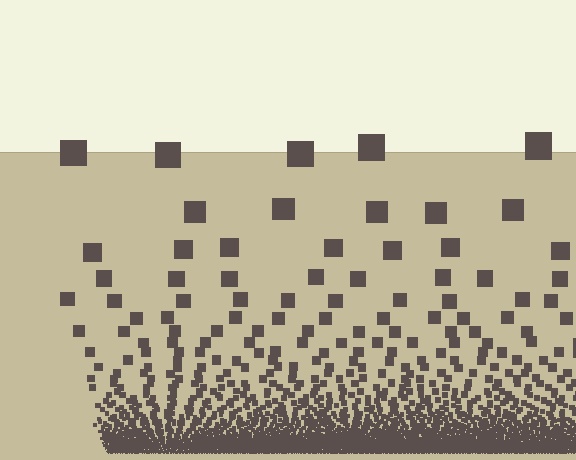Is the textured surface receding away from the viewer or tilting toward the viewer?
The surface appears to tilt toward the viewer. Texture elements get larger and sparser toward the top.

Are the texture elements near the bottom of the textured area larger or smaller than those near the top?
Smaller. The gradient is inverted — elements near the bottom are smaller and denser.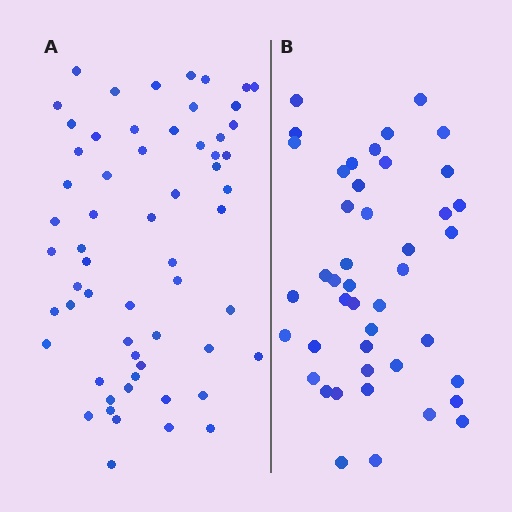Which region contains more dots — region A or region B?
Region A (the left region) has more dots.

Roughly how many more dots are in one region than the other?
Region A has approximately 15 more dots than region B.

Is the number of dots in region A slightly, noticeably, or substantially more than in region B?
Region A has noticeably more, but not dramatically so. The ratio is roughly 1.4 to 1.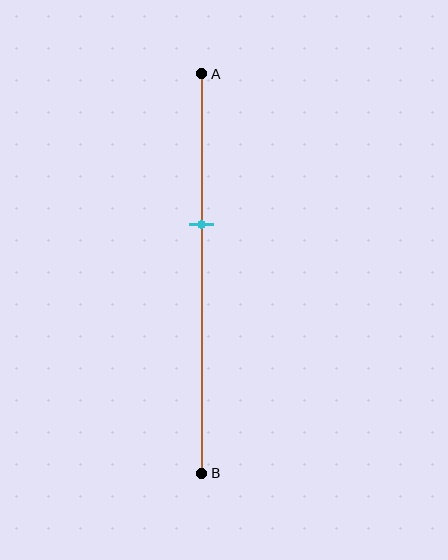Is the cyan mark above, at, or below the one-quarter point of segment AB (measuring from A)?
The cyan mark is below the one-quarter point of segment AB.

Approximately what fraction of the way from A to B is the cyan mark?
The cyan mark is approximately 40% of the way from A to B.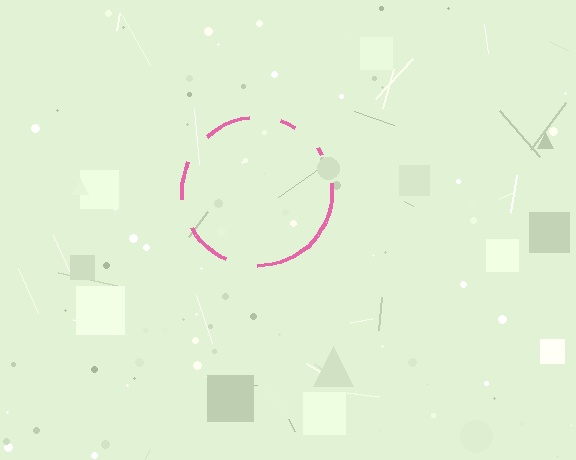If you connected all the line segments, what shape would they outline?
They would outline a circle.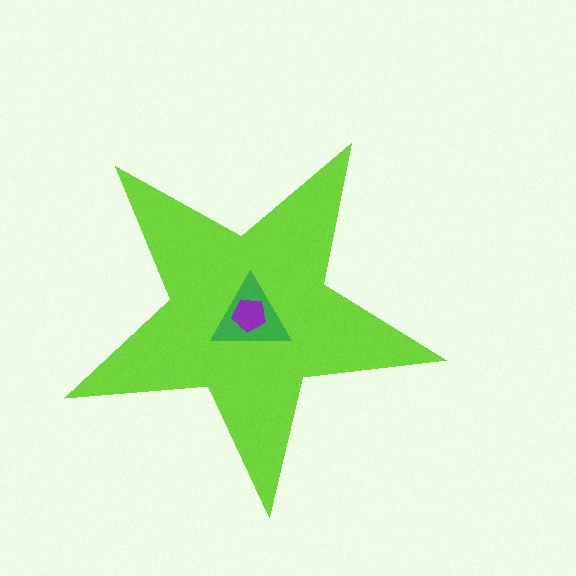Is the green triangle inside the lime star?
Yes.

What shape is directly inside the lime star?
The green triangle.